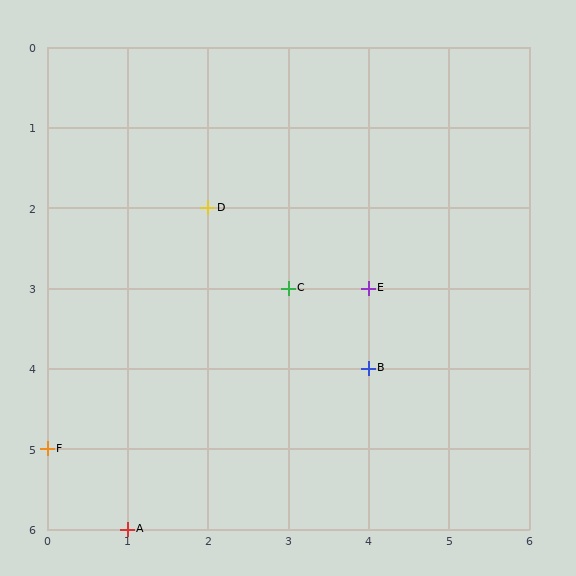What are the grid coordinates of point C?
Point C is at grid coordinates (3, 3).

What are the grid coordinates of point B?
Point B is at grid coordinates (4, 4).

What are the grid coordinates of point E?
Point E is at grid coordinates (4, 3).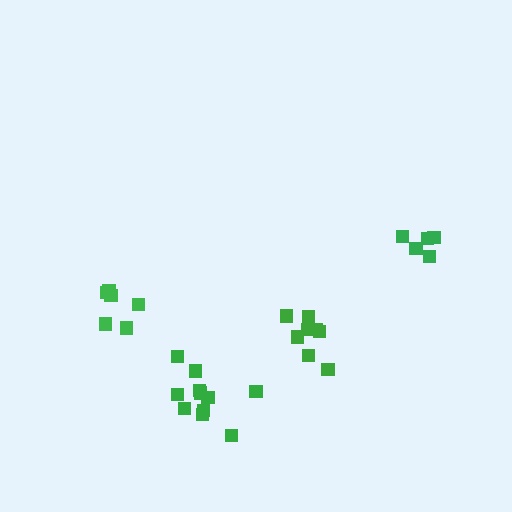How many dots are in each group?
Group 1: 11 dots, Group 2: 5 dots, Group 3: 6 dots, Group 4: 8 dots (30 total).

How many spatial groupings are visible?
There are 4 spatial groupings.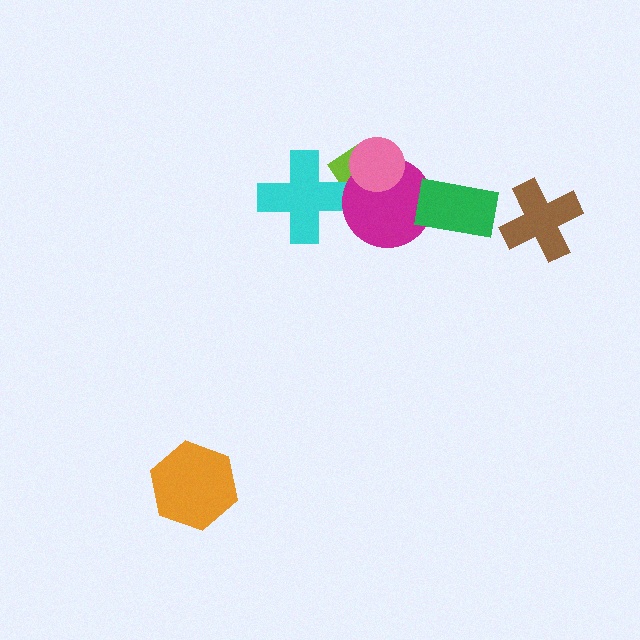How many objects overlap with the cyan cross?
1 object overlaps with the cyan cross.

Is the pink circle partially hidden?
No, no other shape covers it.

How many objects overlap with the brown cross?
0 objects overlap with the brown cross.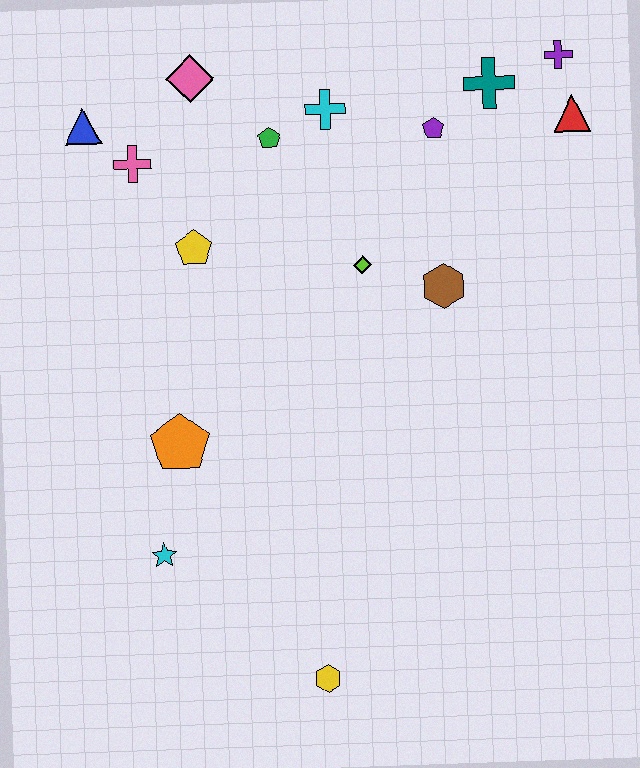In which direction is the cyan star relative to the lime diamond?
The cyan star is below the lime diamond.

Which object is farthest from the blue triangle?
The yellow hexagon is farthest from the blue triangle.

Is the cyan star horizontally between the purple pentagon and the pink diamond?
No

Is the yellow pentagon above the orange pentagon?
Yes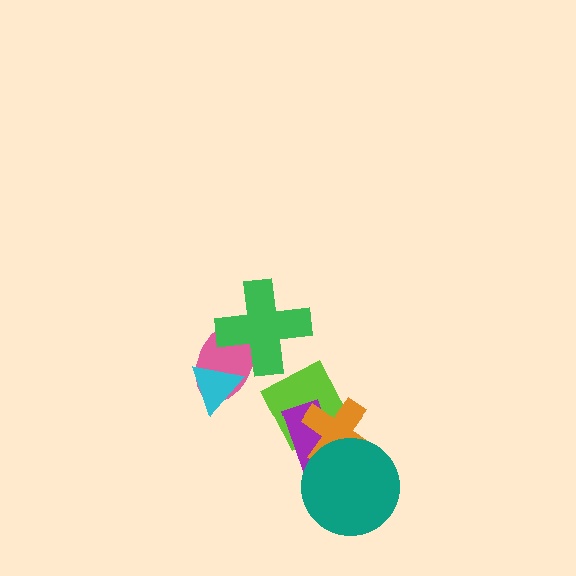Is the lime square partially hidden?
Yes, it is partially covered by another shape.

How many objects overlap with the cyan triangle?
1 object overlaps with the cyan triangle.